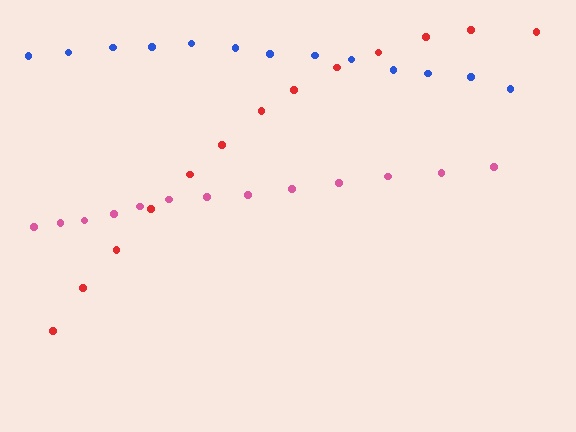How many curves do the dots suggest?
There are 3 distinct paths.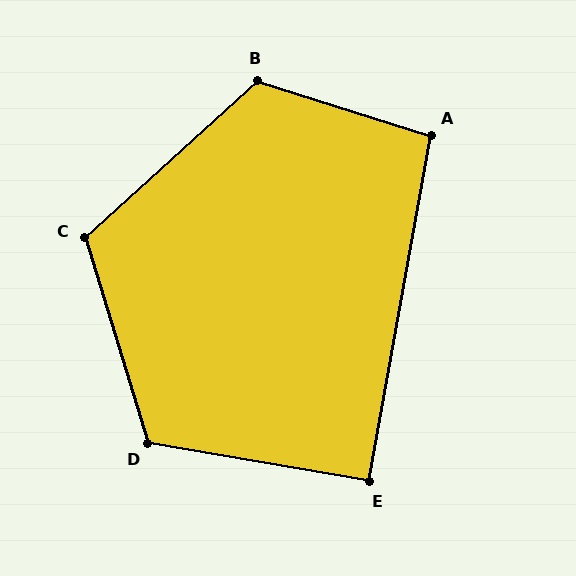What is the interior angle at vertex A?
Approximately 97 degrees (obtuse).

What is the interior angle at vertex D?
Approximately 117 degrees (obtuse).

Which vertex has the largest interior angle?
B, at approximately 120 degrees.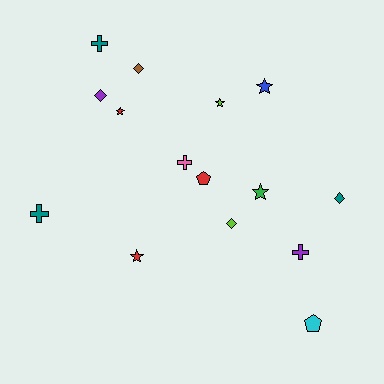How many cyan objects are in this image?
There is 1 cyan object.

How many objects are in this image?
There are 15 objects.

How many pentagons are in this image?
There are 2 pentagons.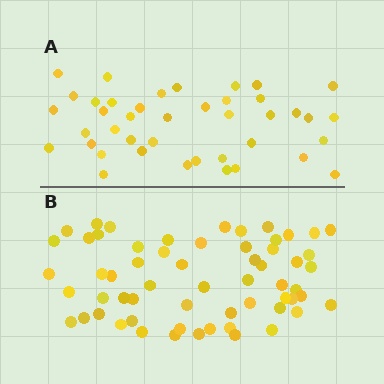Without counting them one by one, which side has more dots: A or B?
Region B (the bottom region) has more dots.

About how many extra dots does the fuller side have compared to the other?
Region B has approximately 20 more dots than region A.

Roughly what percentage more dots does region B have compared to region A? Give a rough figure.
About 45% more.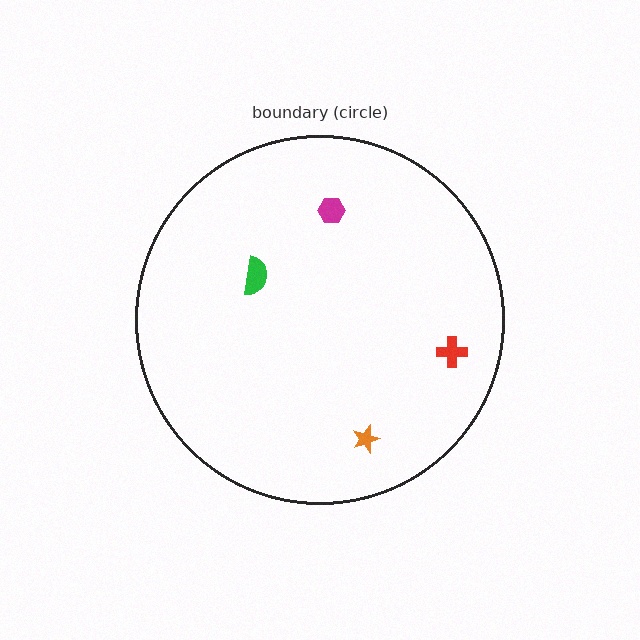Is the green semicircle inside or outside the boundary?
Inside.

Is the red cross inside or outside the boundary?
Inside.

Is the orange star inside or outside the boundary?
Inside.